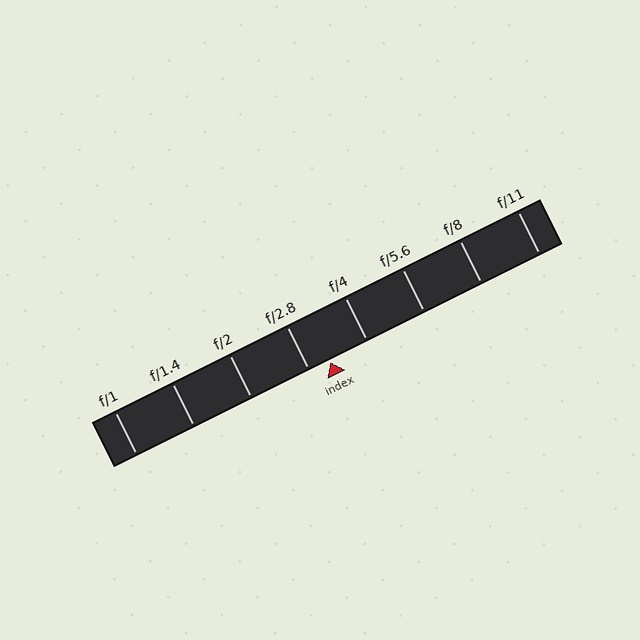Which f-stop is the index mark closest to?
The index mark is closest to f/2.8.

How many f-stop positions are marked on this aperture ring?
There are 8 f-stop positions marked.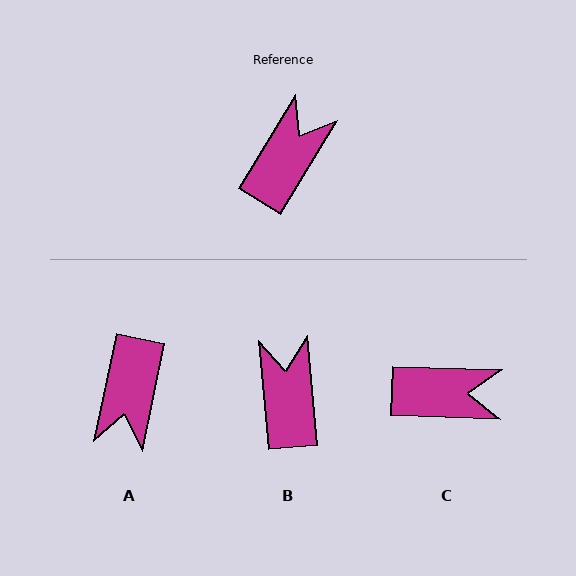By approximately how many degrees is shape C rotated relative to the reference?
Approximately 60 degrees clockwise.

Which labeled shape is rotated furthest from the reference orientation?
A, about 160 degrees away.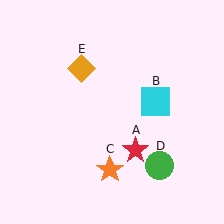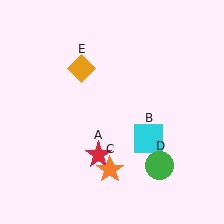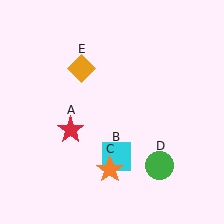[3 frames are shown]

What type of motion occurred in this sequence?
The red star (object A), cyan square (object B) rotated clockwise around the center of the scene.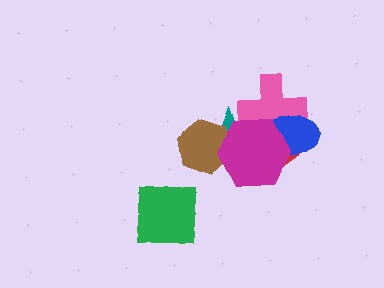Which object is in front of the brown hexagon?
The magenta hexagon is in front of the brown hexagon.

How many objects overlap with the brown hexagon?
2 objects overlap with the brown hexagon.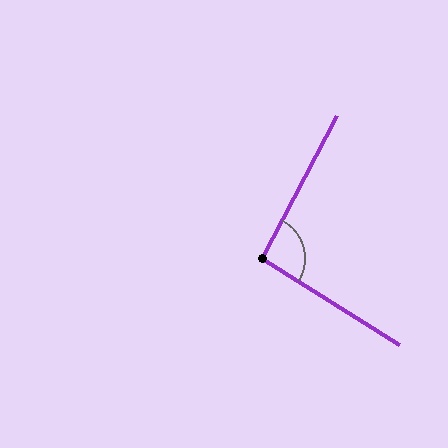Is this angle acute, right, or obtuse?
It is approximately a right angle.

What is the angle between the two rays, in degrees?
Approximately 95 degrees.